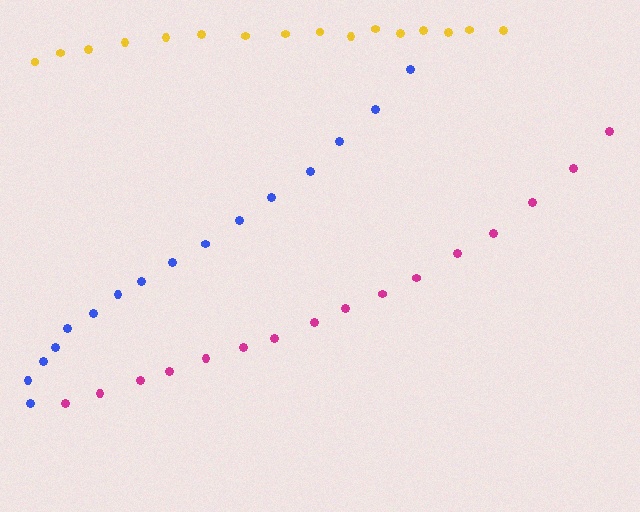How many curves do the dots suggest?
There are 3 distinct paths.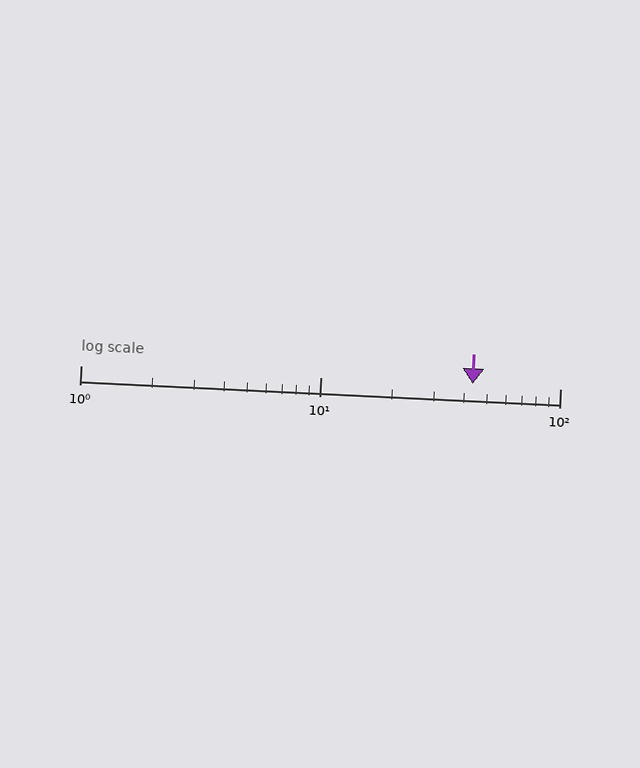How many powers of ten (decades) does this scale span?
The scale spans 2 decades, from 1 to 100.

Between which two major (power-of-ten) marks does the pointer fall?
The pointer is between 10 and 100.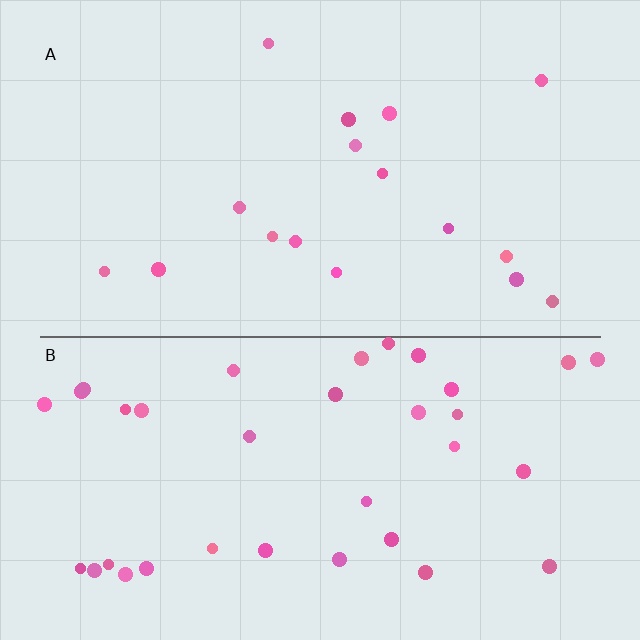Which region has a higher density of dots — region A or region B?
B (the bottom).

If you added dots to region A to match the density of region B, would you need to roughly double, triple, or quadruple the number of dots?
Approximately double.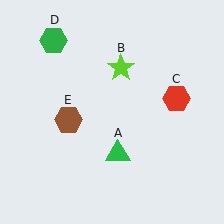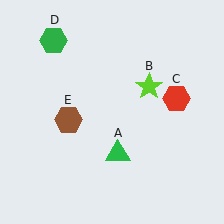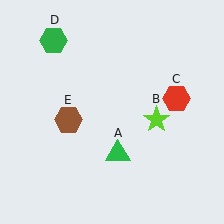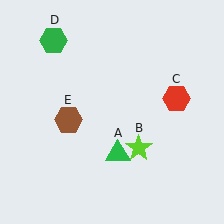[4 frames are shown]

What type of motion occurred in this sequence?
The lime star (object B) rotated clockwise around the center of the scene.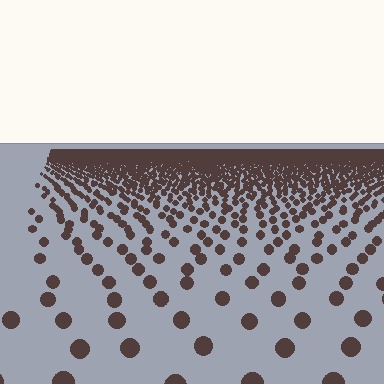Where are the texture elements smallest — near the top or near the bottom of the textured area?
Near the top.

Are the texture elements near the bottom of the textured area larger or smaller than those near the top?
Larger. Near the bottom, elements are closer to the viewer and appear at a bigger on-screen size.